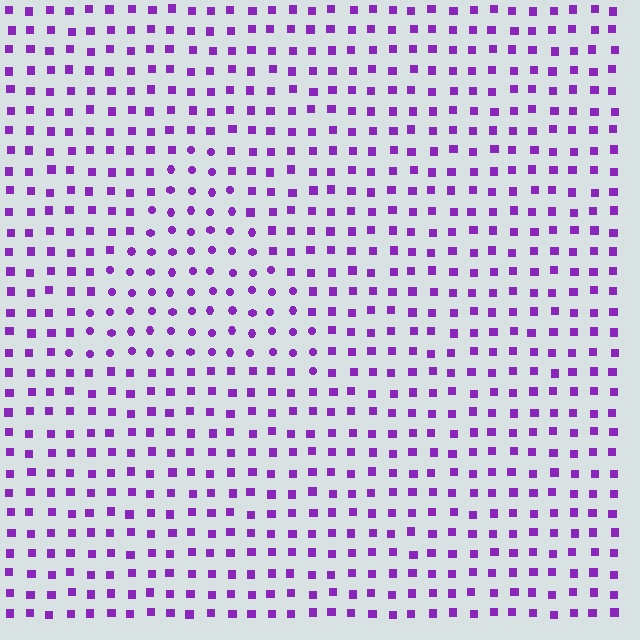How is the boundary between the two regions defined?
The boundary is defined by a change in element shape: circles inside vs. squares outside. All elements share the same color and spacing.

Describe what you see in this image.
The image is filled with small purple elements arranged in a uniform grid. A triangle-shaped region contains circles, while the surrounding area contains squares. The boundary is defined purely by the change in element shape.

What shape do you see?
I see a triangle.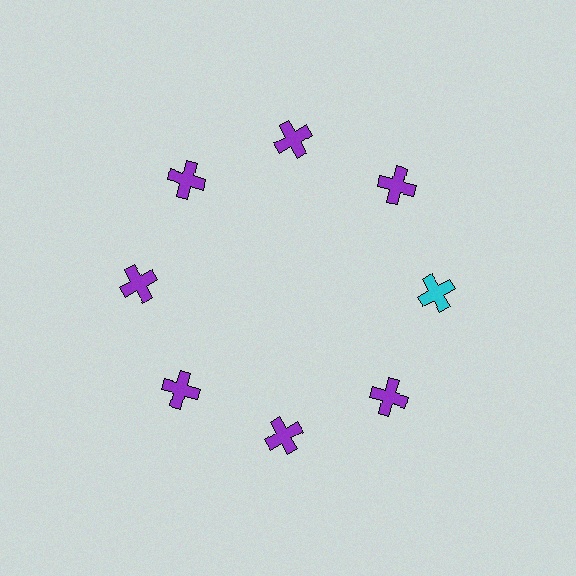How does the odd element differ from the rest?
It has a different color: cyan instead of purple.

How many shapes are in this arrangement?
There are 8 shapes arranged in a ring pattern.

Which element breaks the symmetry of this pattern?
The cyan cross at roughly the 3 o'clock position breaks the symmetry. All other shapes are purple crosses.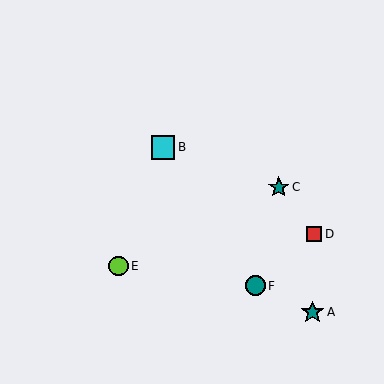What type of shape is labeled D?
Shape D is a red square.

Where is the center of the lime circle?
The center of the lime circle is at (119, 266).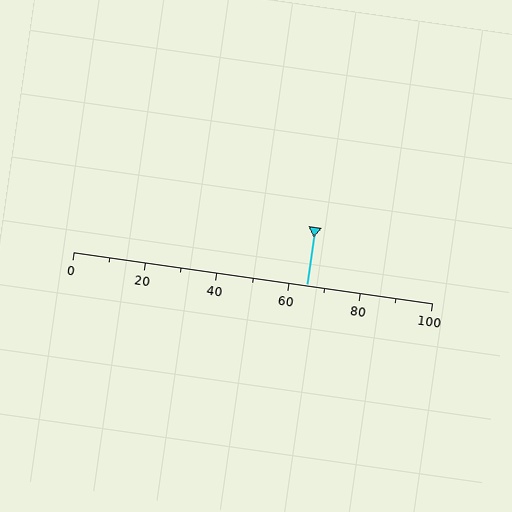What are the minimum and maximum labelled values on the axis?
The axis runs from 0 to 100.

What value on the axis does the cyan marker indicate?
The marker indicates approximately 65.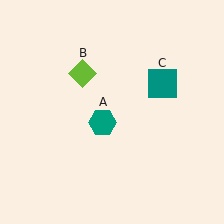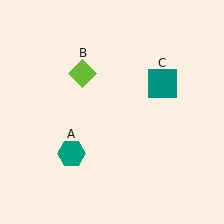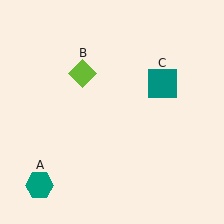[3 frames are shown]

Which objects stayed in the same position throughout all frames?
Lime diamond (object B) and teal square (object C) remained stationary.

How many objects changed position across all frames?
1 object changed position: teal hexagon (object A).